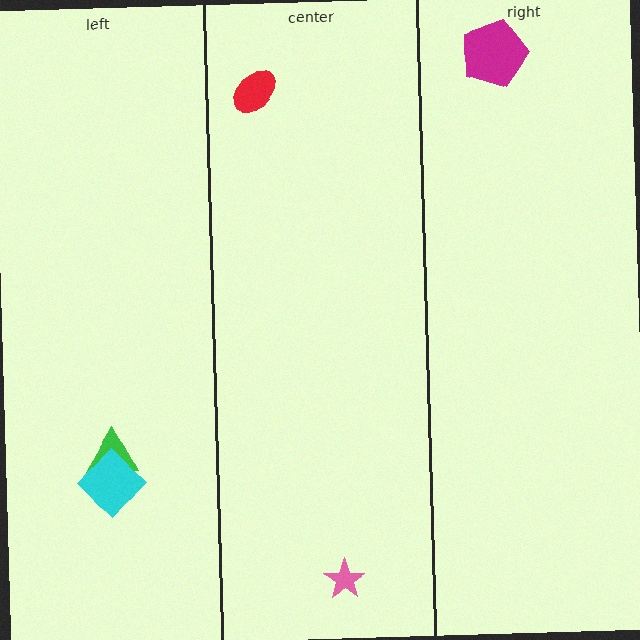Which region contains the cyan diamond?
The left region.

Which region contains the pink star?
The center region.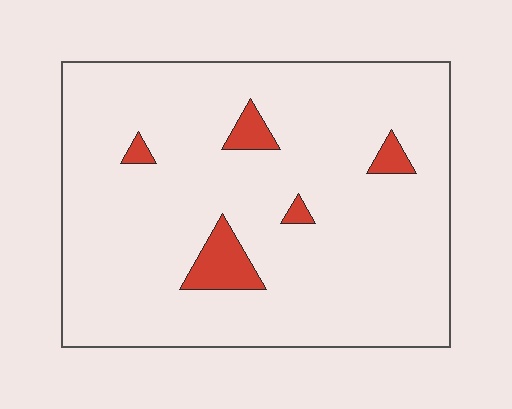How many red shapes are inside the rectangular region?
5.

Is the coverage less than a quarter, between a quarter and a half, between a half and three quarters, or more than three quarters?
Less than a quarter.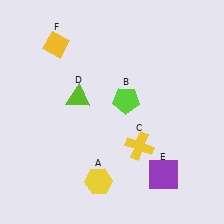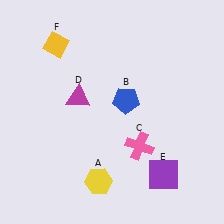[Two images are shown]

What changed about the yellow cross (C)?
In Image 1, C is yellow. In Image 2, it changed to pink.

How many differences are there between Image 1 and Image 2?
There are 3 differences between the two images.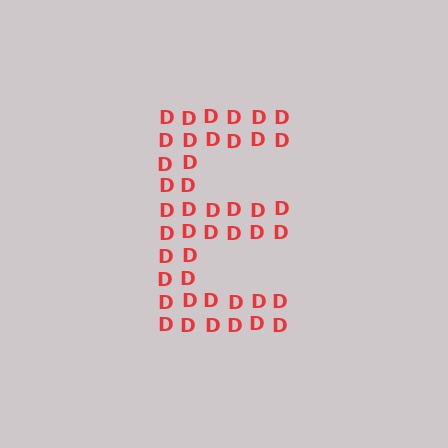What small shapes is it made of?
It is made of small letter D's.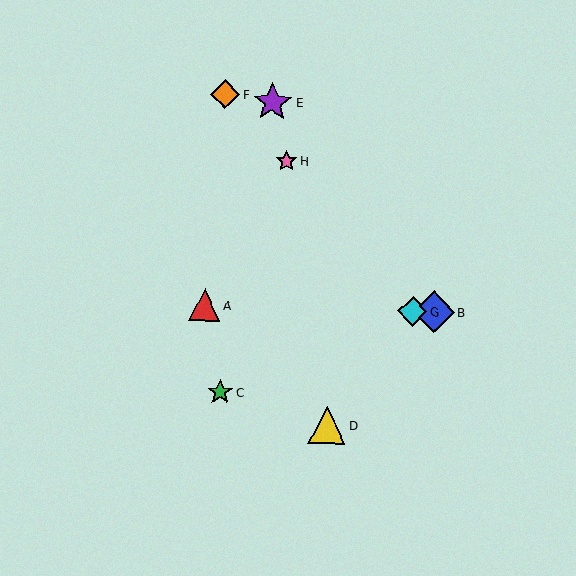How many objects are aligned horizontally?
3 objects (A, B, G) are aligned horizontally.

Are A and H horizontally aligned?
No, A is at y≈305 and H is at y≈161.